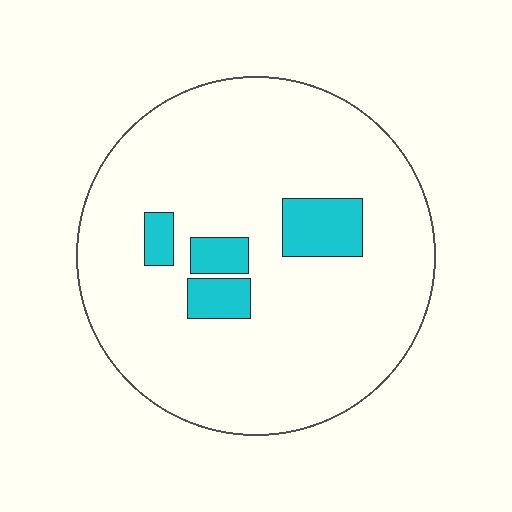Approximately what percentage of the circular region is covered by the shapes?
Approximately 10%.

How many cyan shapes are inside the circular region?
4.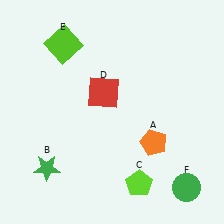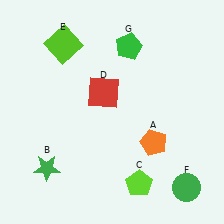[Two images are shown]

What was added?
A green pentagon (G) was added in Image 2.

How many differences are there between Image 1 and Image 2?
There is 1 difference between the two images.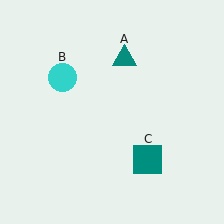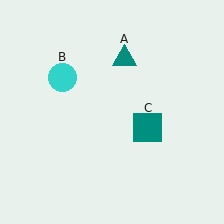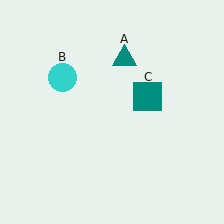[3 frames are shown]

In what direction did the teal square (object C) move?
The teal square (object C) moved up.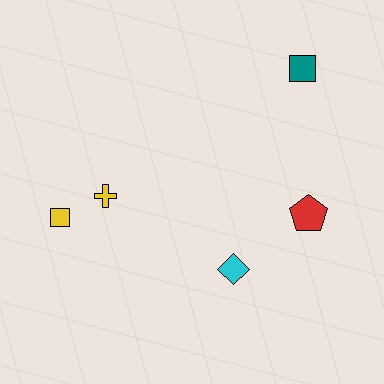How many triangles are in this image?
There are no triangles.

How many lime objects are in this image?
There are no lime objects.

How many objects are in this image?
There are 5 objects.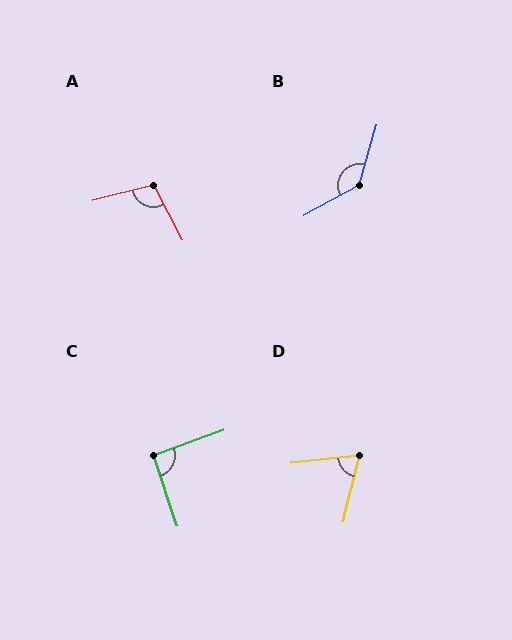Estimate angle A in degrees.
Approximately 104 degrees.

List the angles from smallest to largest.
D (69°), C (91°), A (104°), B (135°).